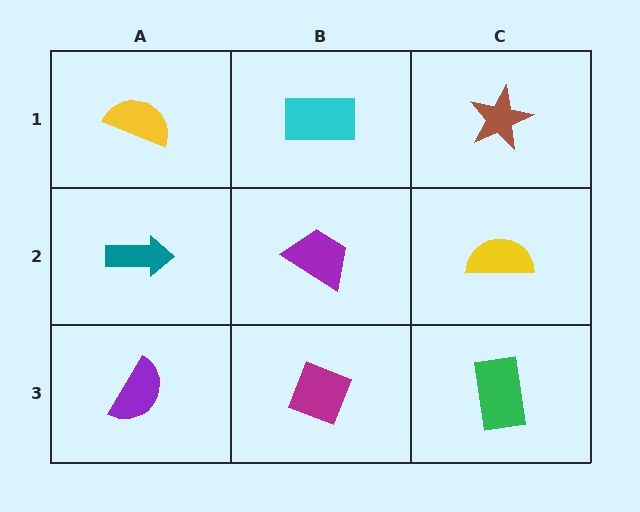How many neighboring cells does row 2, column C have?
3.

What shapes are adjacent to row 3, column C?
A yellow semicircle (row 2, column C), a magenta diamond (row 3, column B).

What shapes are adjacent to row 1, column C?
A yellow semicircle (row 2, column C), a cyan rectangle (row 1, column B).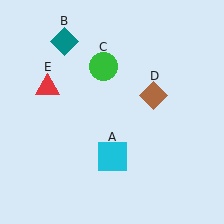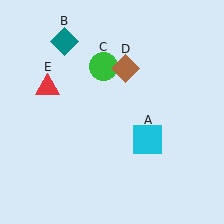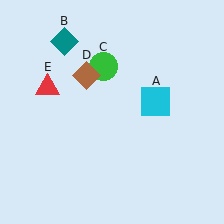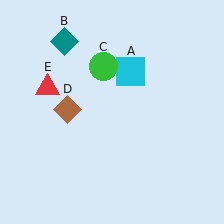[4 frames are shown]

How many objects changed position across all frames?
2 objects changed position: cyan square (object A), brown diamond (object D).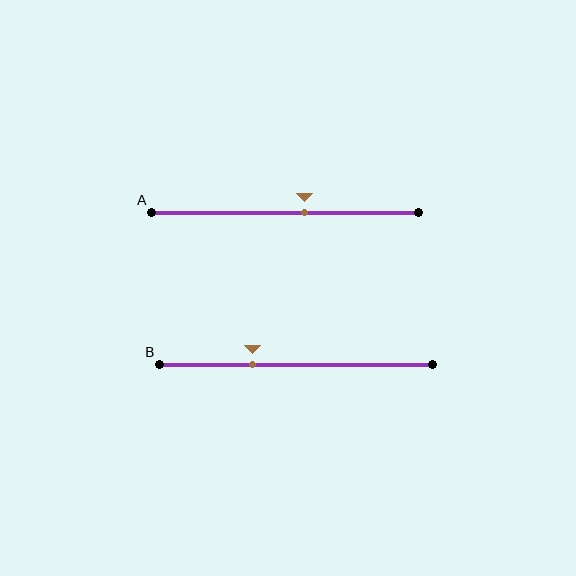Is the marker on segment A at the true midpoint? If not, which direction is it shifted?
No, the marker on segment A is shifted to the right by about 7% of the segment length.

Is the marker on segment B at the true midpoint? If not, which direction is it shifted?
No, the marker on segment B is shifted to the left by about 16% of the segment length.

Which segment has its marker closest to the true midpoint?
Segment A has its marker closest to the true midpoint.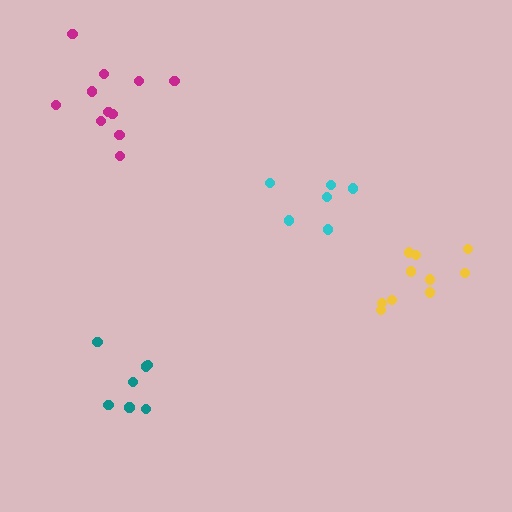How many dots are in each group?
Group 1: 6 dots, Group 2: 11 dots, Group 3: 10 dots, Group 4: 7 dots (34 total).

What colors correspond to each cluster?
The clusters are colored: cyan, magenta, yellow, teal.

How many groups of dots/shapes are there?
There are 4 groups.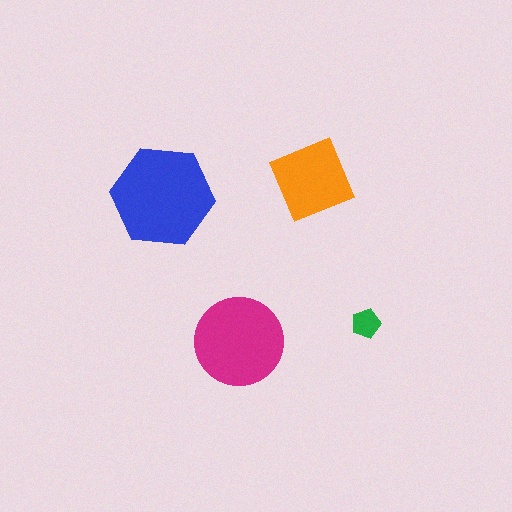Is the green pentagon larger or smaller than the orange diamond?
Smaller.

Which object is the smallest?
The green pentagon.